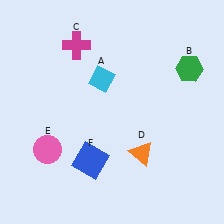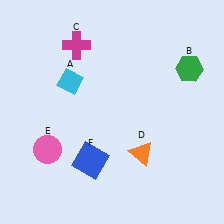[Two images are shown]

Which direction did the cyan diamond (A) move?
The cyan diamond (A) moved left.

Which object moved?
The cyan diamond (A) moved left.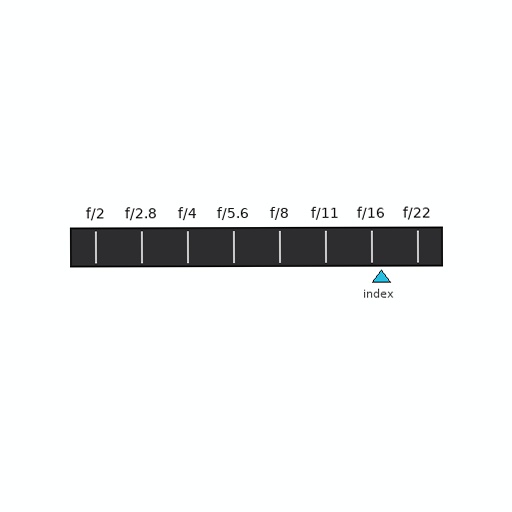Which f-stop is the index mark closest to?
The index mark is closest to f/16.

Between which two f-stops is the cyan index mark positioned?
The index mark is between f/16 and f/22.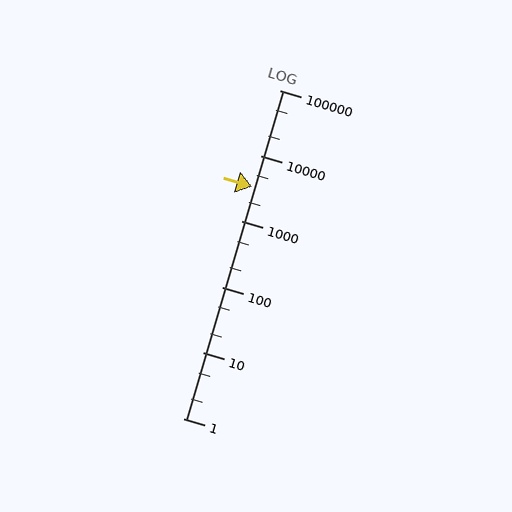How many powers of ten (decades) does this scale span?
The scale spans 5 decades, from 1 to 100000.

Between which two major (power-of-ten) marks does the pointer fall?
The pointer is between 1000 and 10000.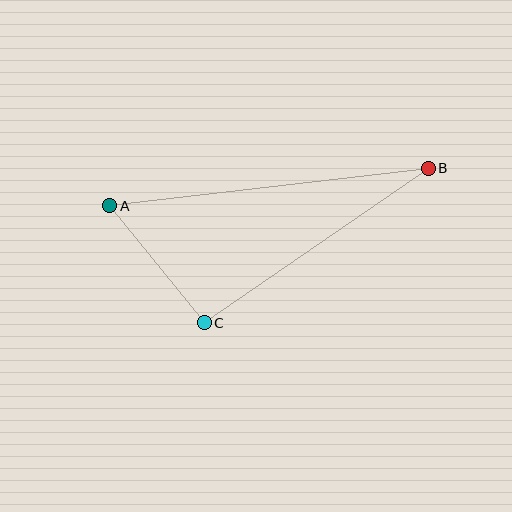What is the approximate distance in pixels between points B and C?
The distance between B and C is approximately 272 pixels.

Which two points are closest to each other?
Points A and C are closest to each other.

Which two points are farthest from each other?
Points A and B are farthest from each other.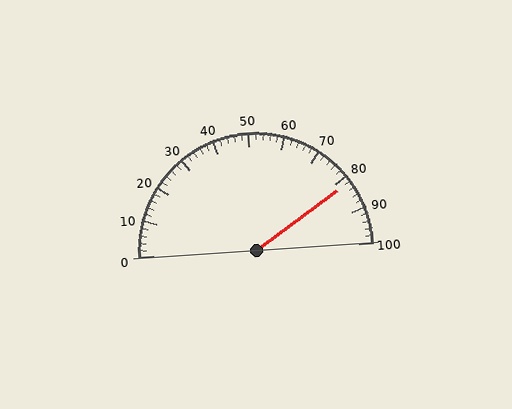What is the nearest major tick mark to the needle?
The nearest major tick mark is 80.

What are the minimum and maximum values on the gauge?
The gauge ranges from 0 to 100.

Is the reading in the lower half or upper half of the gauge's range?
The reading is in the upper half of the range (0 to 100).